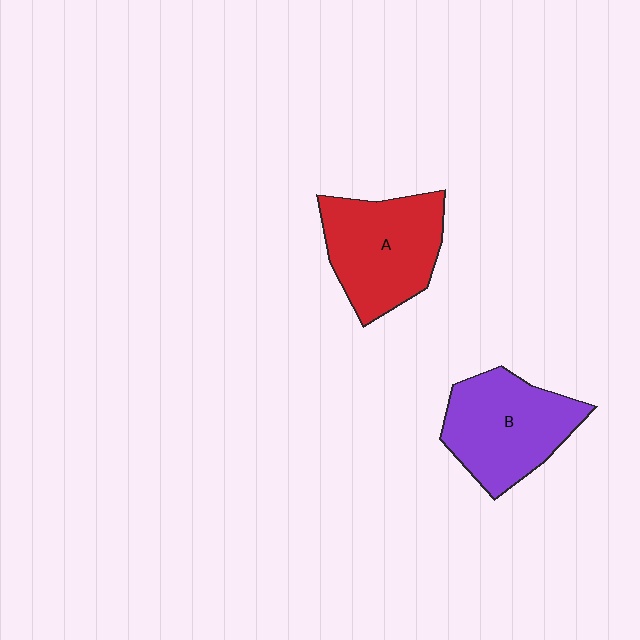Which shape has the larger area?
Shape A (red).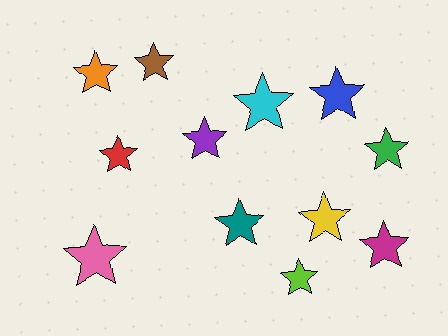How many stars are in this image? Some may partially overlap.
There are 12 stars.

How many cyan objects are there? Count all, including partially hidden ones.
There is 1 cyan object.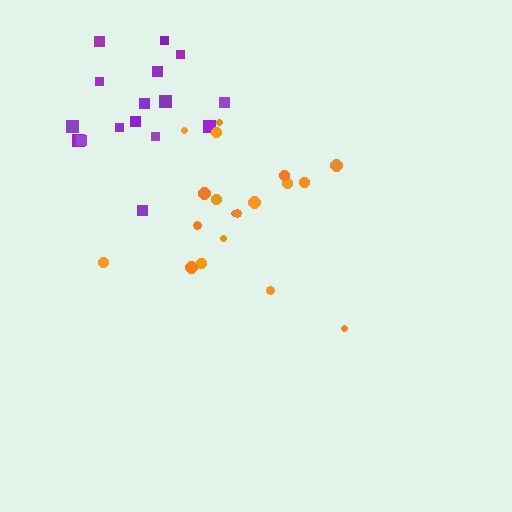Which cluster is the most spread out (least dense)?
Purple.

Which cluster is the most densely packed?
Orange.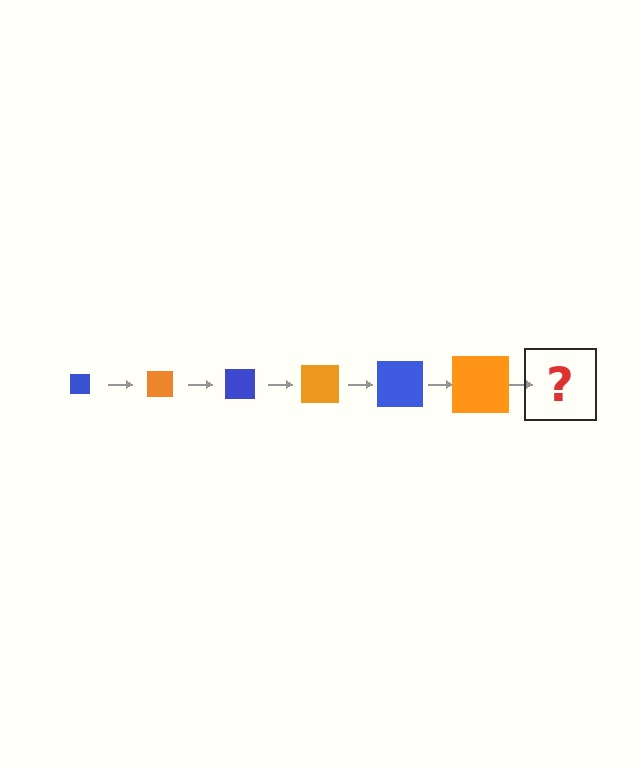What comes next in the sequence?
The next element should be a blue square, larger than the previous one.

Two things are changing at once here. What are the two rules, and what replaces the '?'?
The two rules are that the square grows larger each step and the color cycles through blue and orange. The '?' should be a blue square, larger than the previous one.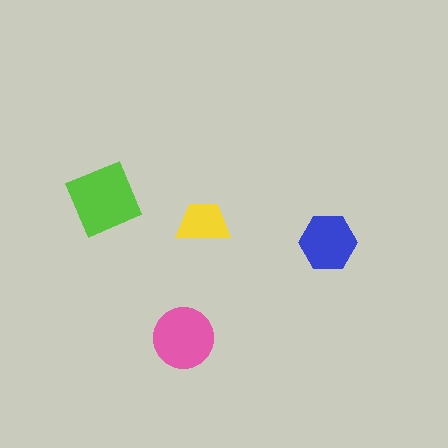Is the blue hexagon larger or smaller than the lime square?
Smaller.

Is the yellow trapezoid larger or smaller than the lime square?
Smaller.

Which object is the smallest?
The yellow trapezoid.